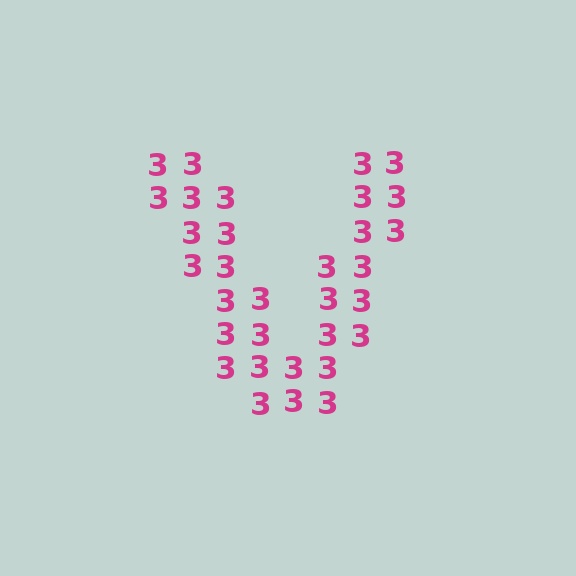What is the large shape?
The large shape is the letter V.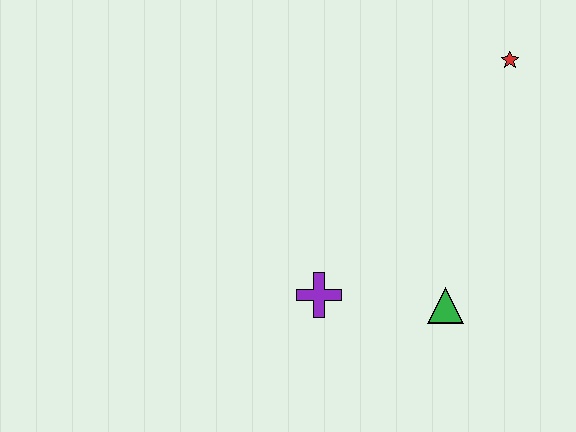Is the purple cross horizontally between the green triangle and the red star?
No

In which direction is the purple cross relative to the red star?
The purple cross is below the red star.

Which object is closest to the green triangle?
The purple cross is closest to the green triangle.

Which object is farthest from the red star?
The purple cross is farthest from the red star.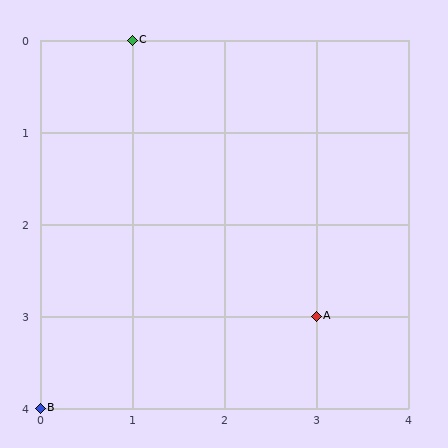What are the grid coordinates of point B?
Point B is at grid coordinates (0, 4).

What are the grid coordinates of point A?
Point A is at grid coordinates (3, 3).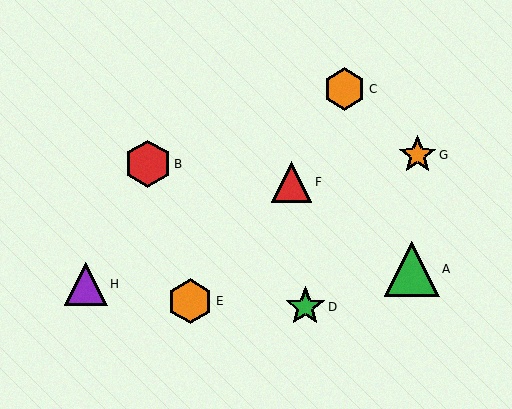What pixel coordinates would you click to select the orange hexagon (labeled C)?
Click at (344, 89) to select the orange hexagon C.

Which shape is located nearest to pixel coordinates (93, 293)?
The purple triangle (labeled H) at (86, 284) is nearest to that location.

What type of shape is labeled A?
Shape A is a green triangle.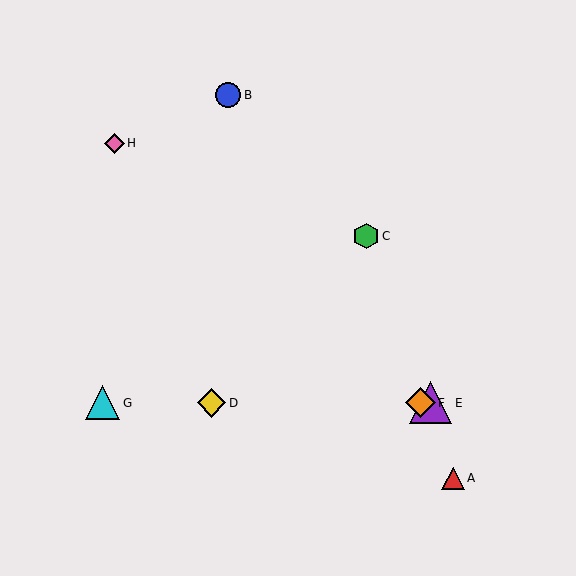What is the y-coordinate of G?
Object G is at y≈403.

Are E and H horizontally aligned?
No, E is at y≈403 and H is at y≈143.